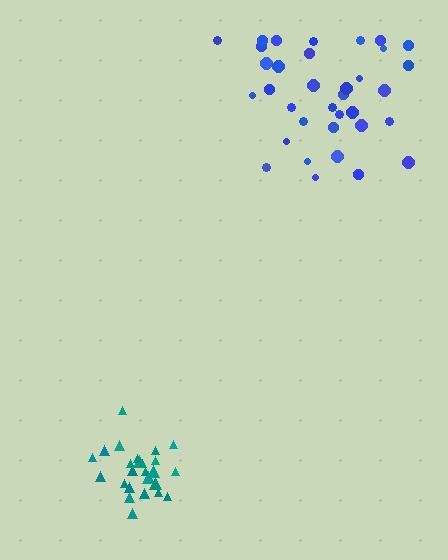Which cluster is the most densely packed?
Teal.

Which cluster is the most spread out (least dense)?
Blue.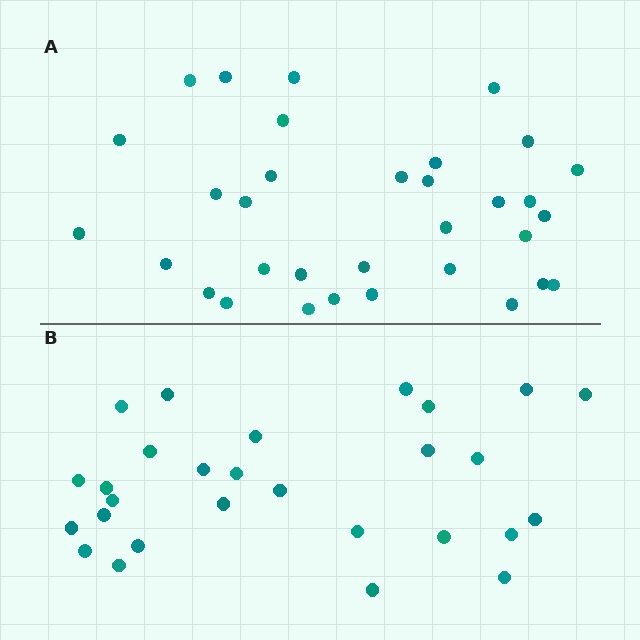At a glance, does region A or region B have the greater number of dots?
Region A (the top region) has more dots.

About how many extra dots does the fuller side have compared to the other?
Region A has about 5 more dots than region B.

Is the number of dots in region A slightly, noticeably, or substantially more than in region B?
Region A has only slightly more — the two regions are fairly close. The ratio is roughly 1.2 to 1.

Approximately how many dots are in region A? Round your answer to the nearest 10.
About 30 dots. (The exact count is 33, which rounds to 30.)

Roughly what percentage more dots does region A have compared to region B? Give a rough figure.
About 20% more.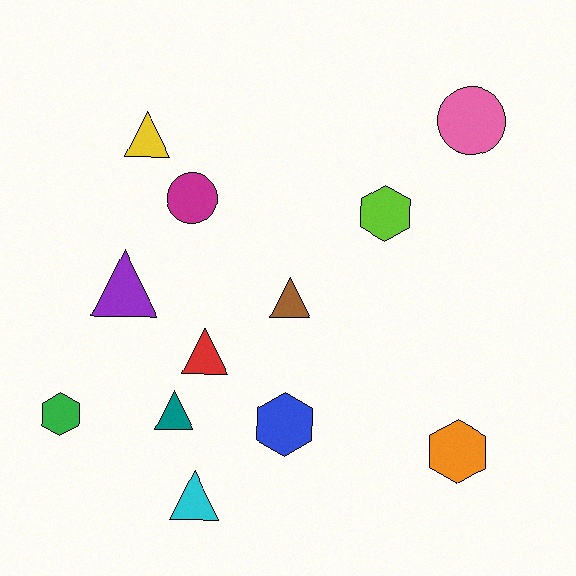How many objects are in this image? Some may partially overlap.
There are 12 objects.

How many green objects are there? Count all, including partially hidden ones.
There is 1 green object.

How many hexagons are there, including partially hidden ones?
There are 4 hexagons.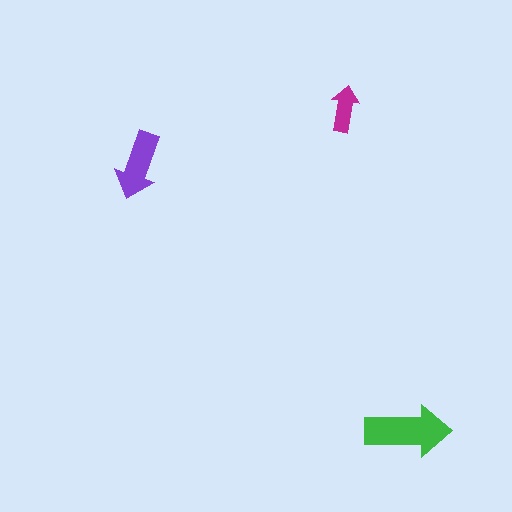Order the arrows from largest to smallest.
the green one, the purple one, the magenta one.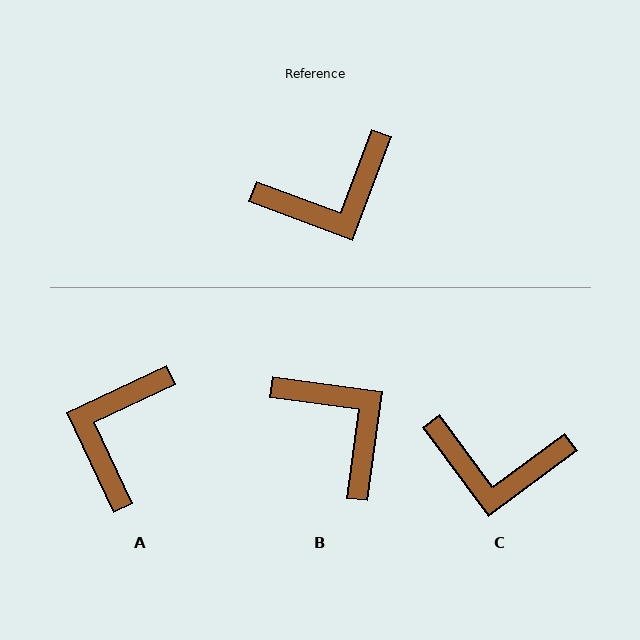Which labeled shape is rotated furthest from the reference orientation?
A, about 134 degrees away.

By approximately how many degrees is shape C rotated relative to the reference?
Approximately 33 degrees clockwise.